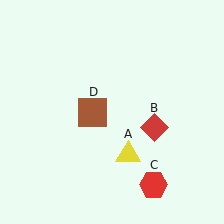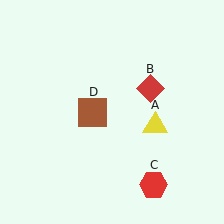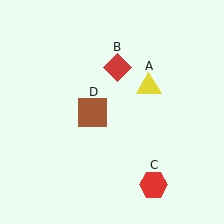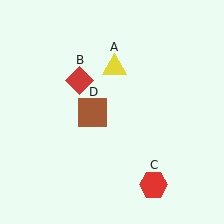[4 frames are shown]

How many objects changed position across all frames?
2 objects changed position: yellow triangle (object A), red diamond (object B).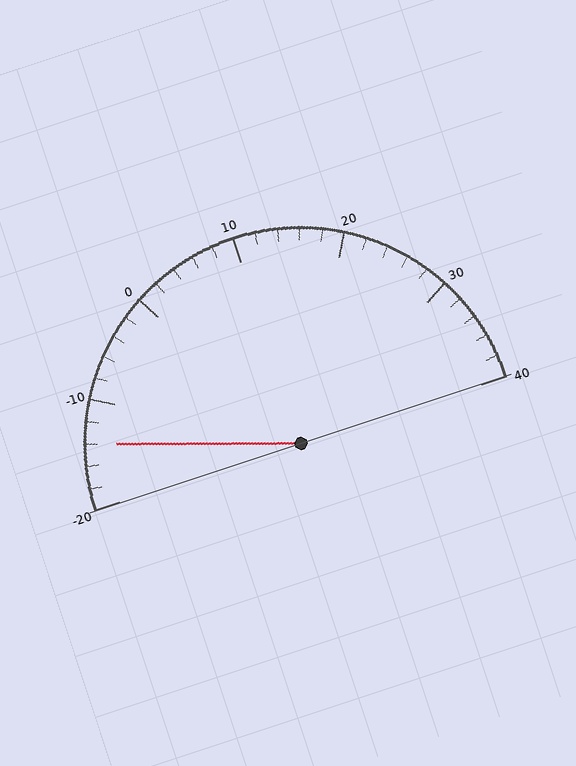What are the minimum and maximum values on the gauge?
The gauge ranges from -20 to 40.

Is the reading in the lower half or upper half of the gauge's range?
The reading is in the lower half of the range (-20 to 40).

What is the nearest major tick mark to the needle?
The nearest major tick mark is -10.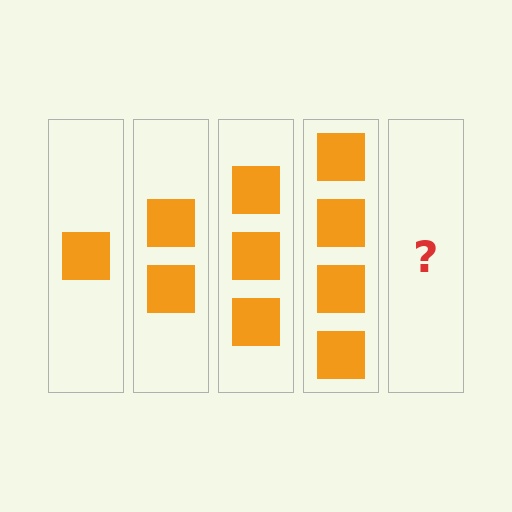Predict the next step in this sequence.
The next step is 5 squares.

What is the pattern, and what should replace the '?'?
The pattern is that each step adds one more square. The '?' should be 5 squares.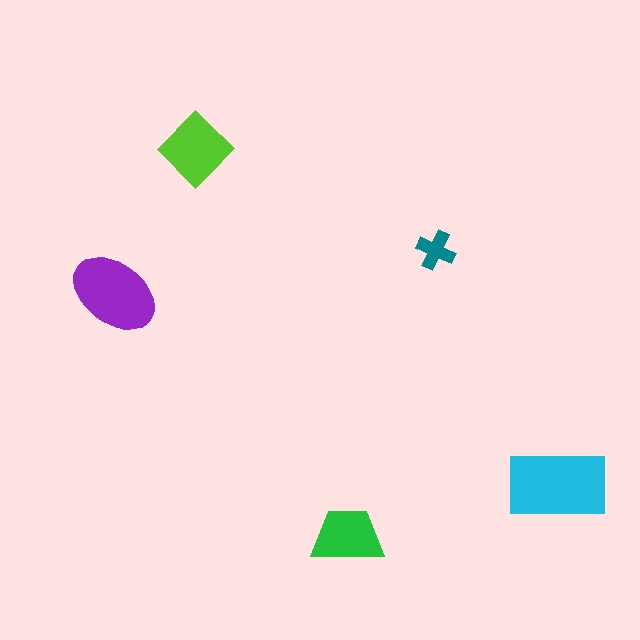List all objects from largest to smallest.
The cyan rectangle, the purple ellipse, the lime diamond, the green trapezoid, the teal cross.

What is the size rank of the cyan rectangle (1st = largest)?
1st.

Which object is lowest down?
The green trapezoid is bottommost.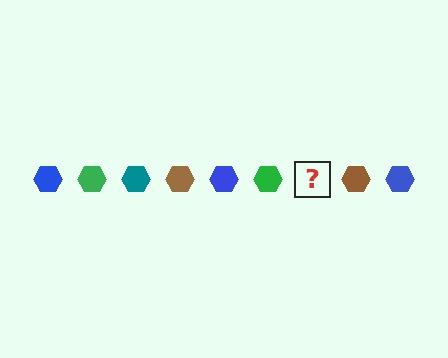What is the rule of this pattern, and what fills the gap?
The rule is that the pattern cycles through blue, green, teal, brown hexagons. The gap should be filled with a teal hexagon.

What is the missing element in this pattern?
The missing element is a teal hexagon.